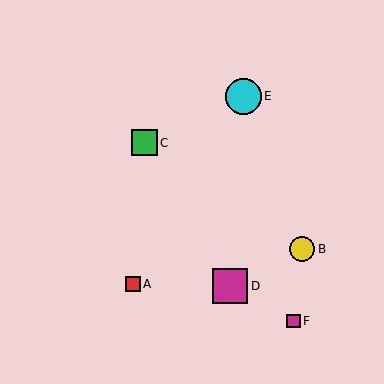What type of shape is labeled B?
Shape B is a yellow circle.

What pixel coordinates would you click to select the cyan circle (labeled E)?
Click at (243, 96) to select the cyan circle E.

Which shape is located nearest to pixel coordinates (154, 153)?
The green square (labeled C) at (144, 143) is nearest to that location.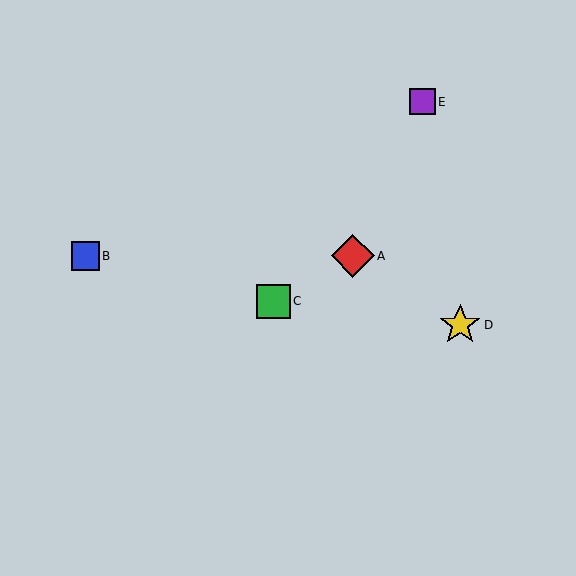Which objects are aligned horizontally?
Objects A, B are aligned horizontally.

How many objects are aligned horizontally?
2 objects (A, B) are aligned horizontally.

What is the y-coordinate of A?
Object A is at y≈256.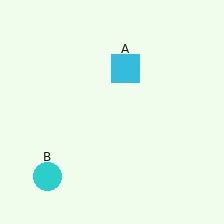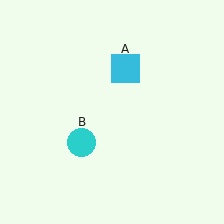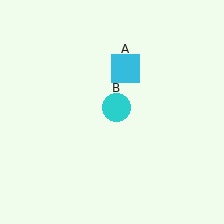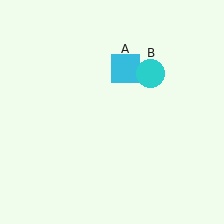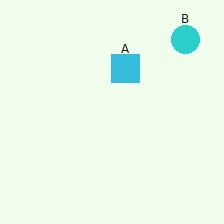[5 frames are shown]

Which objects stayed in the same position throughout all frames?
Cyan square (object A) remained stationary.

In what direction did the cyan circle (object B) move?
The cyan circle (object B) moved up and to the right.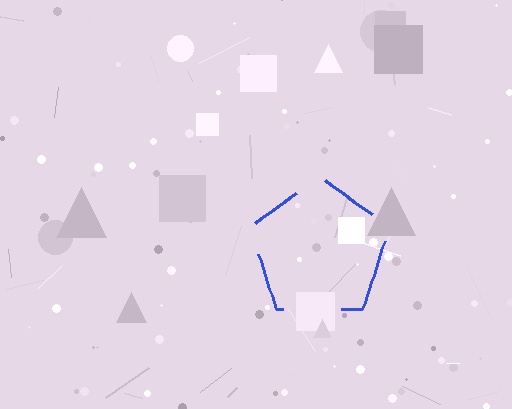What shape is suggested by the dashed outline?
The dashed outline suggests a pentagon.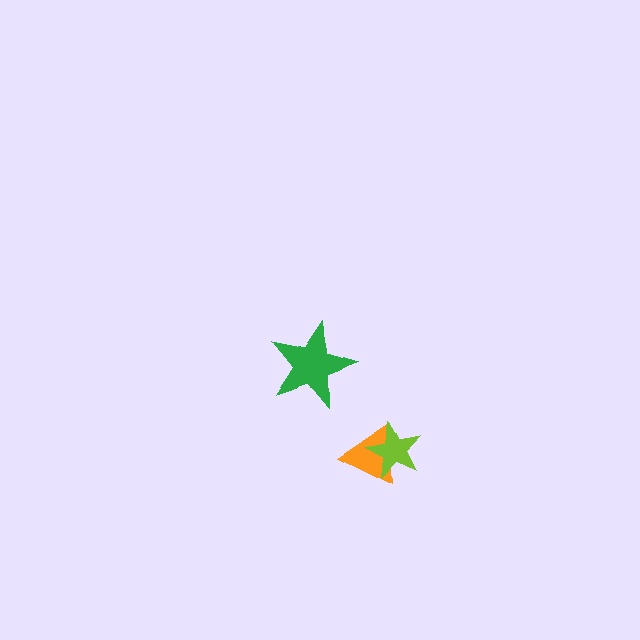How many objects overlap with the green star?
0 objects overlap with the green star.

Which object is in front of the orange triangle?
The lime star is in front of the orange triangle.